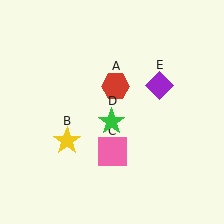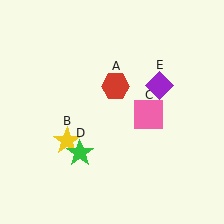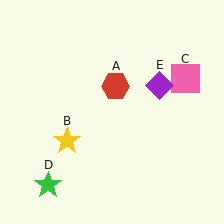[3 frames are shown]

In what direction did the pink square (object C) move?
The pink square (object C) moved up and to the right.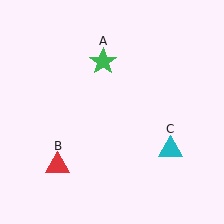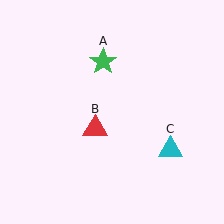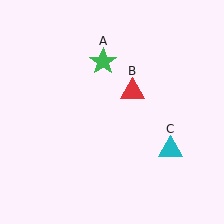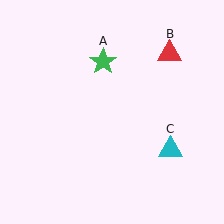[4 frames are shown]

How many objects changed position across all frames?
1 object changed position: red triangle (object B).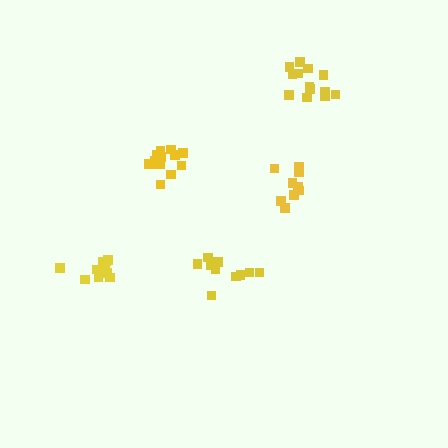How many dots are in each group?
Group 1: 13 dots, Group 2: 10 dots, Group 3: 9 dots, Group 4: 10 dots, Group 5: 13 dots (55 total).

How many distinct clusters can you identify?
There are 5 distinct clusters.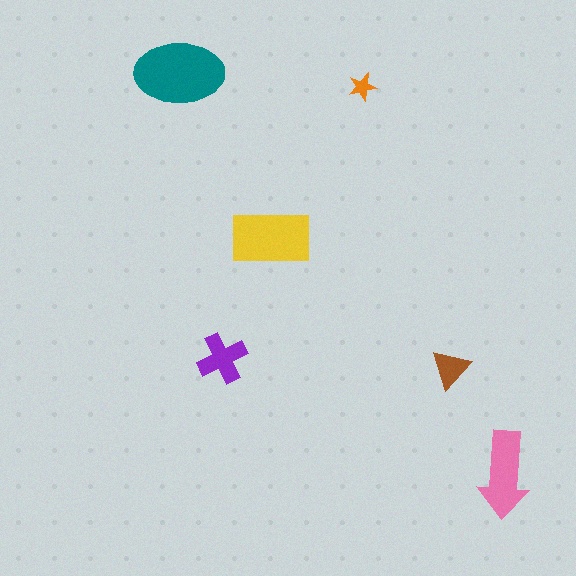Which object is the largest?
The teal ellipse.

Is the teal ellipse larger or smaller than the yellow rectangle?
Larger.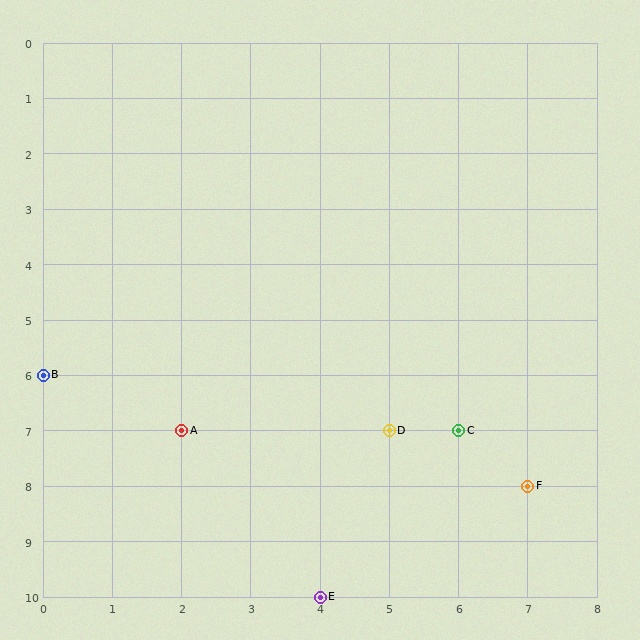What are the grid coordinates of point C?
Point C is at grid coordinates (6, 7).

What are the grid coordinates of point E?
Point E is at grid coordinates (4, 10).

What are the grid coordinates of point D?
Point D is at grid coordinates (5, 7).